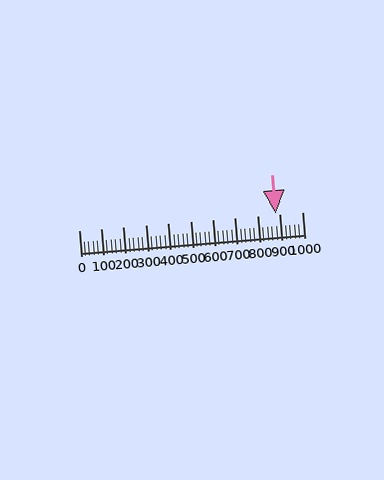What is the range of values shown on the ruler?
The ruler shows values from 0 to 1000.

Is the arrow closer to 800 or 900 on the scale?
The arrow is closer to 900.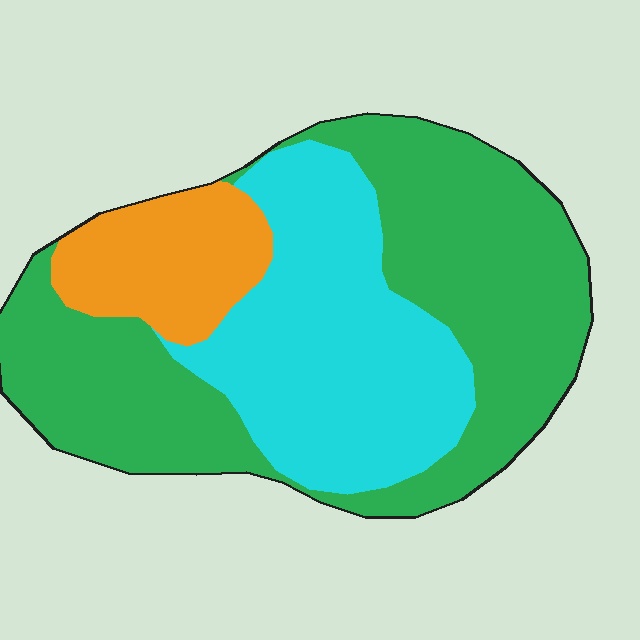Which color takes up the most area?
Green, at roughly 50%.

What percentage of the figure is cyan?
Cyan takes up about one third (1/3) of the figure.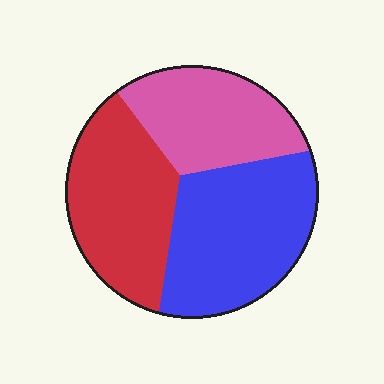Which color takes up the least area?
Pink, at roughly 25%.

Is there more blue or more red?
Blue.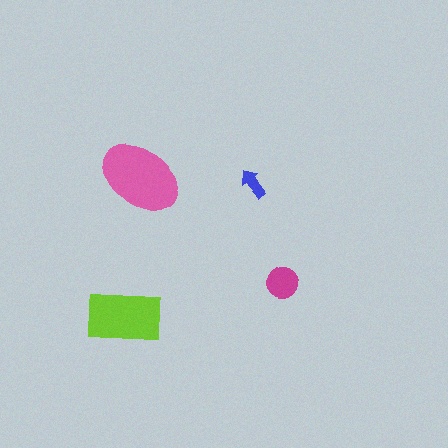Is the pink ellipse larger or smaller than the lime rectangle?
Larger.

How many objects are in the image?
There are 4 objects in the image.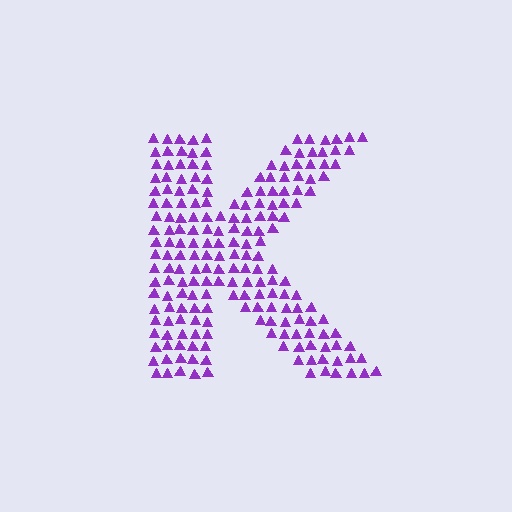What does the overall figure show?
The overall figure shows the letter K.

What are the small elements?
The small elements are triangles.